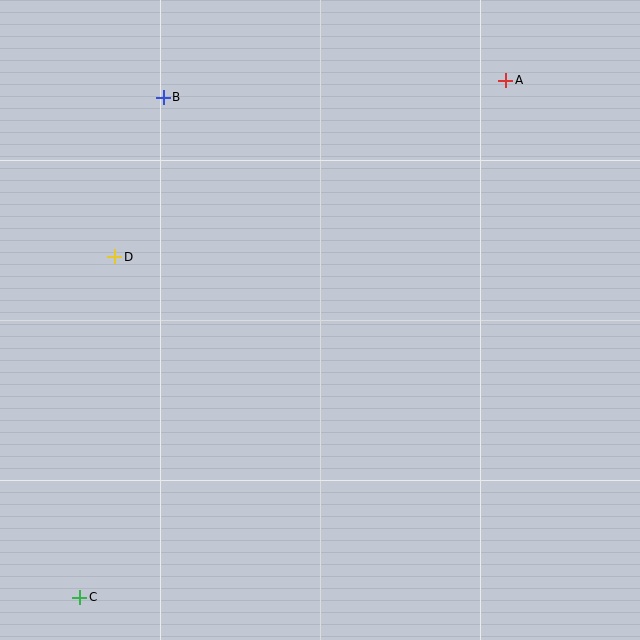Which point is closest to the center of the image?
Point D at (115, 257) is closest to the center.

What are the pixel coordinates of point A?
Point A is at (506, 80).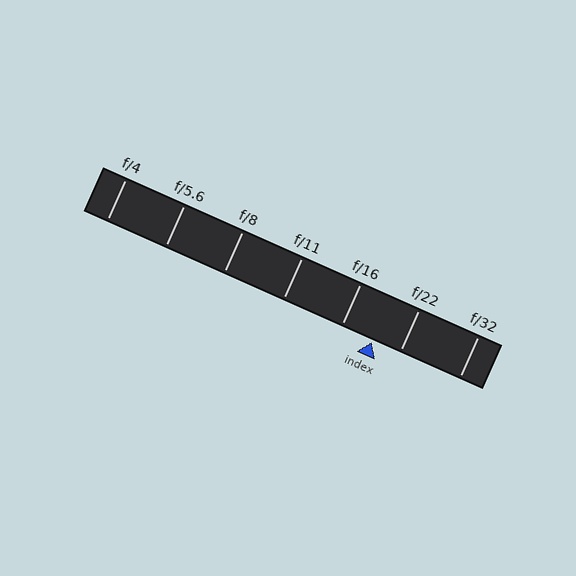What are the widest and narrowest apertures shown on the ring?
The widest aperture shown is f/4 and the narrowest is f/32.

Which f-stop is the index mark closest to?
The index mark is closest to f/22.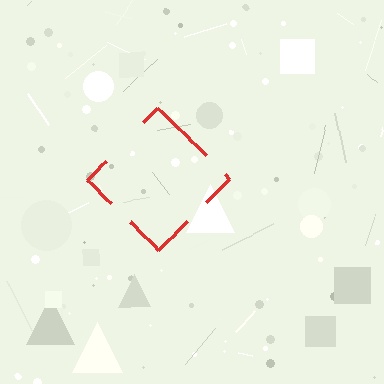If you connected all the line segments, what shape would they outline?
They would outline a diamond.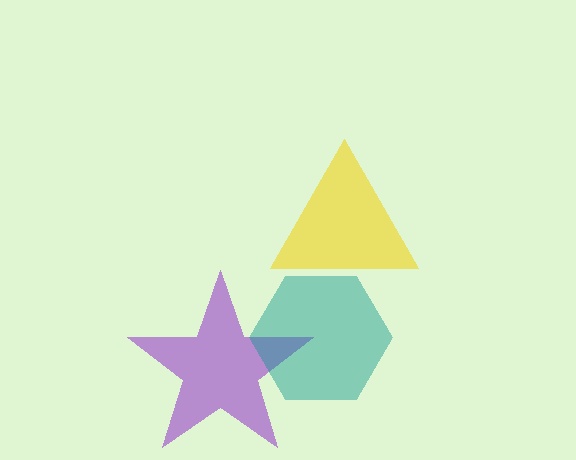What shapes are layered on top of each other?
The layered shapes are: a yellow triangle, a purple star, a teal hexagon.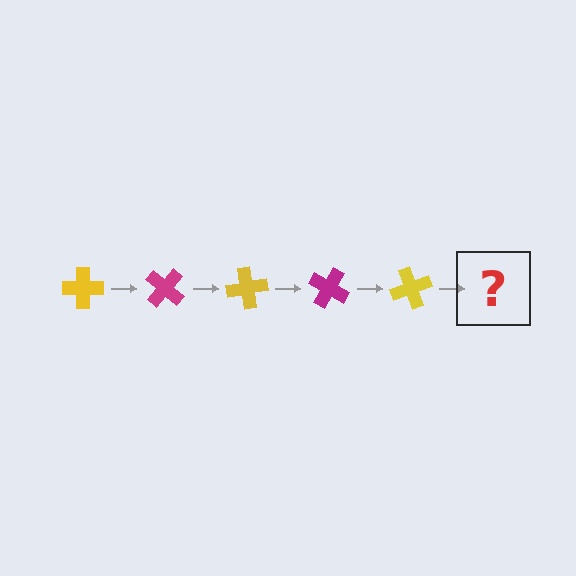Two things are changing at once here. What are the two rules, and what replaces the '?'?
The two rules are that it rotates 40 degrees each step and the color cycles through yellow and magenta. The '?' should be a magenta cross, rotated 200 degrees from the start.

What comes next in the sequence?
The next element should be a magenta cross, rotated 200 degrees from the start.